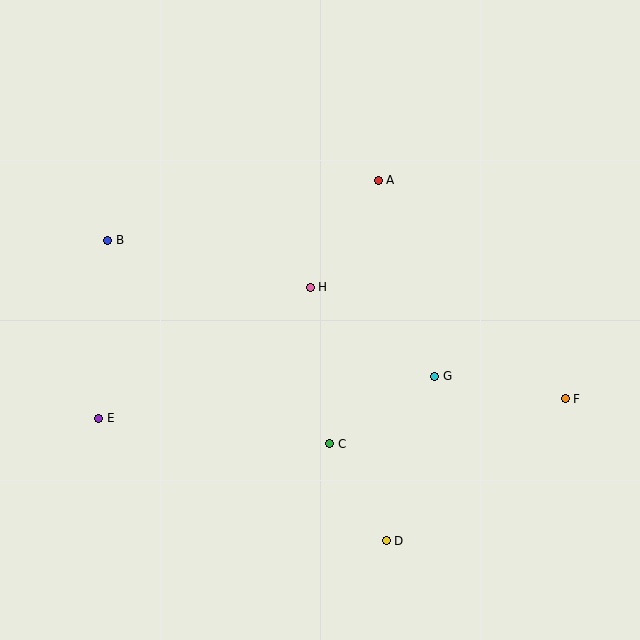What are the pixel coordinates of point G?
Point G is at (435, 376).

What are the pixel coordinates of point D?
Point D is at (386, 541).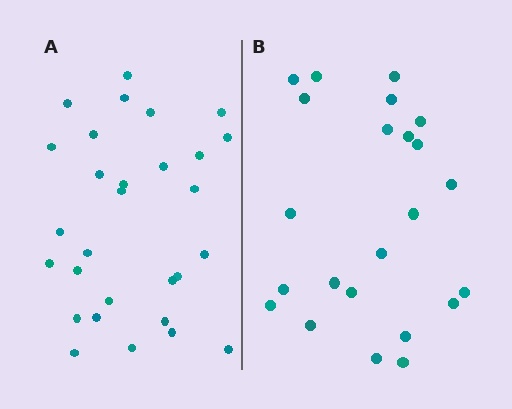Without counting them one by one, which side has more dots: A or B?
Region A (the left region) has more dots.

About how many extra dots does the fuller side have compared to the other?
Region A has about 6 more dots than region B.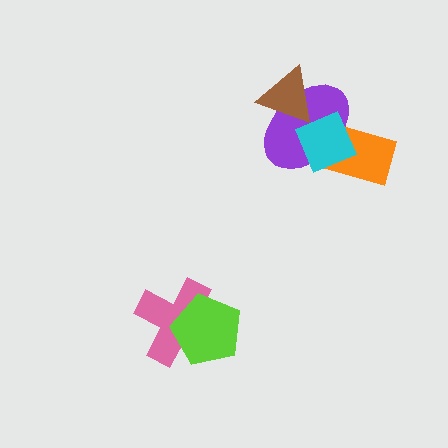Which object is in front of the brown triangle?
The cyan diamond is in front of the brown triangle.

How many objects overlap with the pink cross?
1 object overlaps with the pink cross.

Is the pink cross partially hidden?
Yes, it is partially covered by another shape.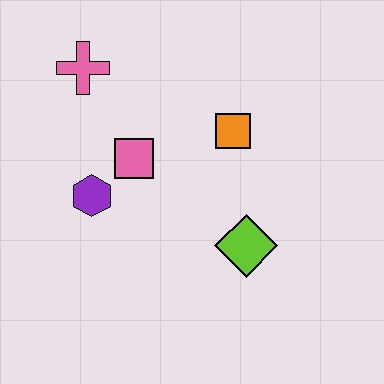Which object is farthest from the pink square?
The lime diamond is farthest from the pink square.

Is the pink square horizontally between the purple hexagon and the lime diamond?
Yes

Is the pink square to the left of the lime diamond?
Yes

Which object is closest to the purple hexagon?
The pink square is closest to the purple hexagon.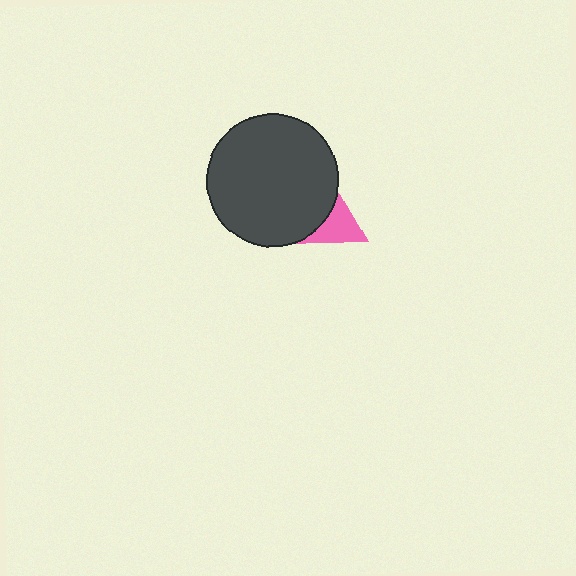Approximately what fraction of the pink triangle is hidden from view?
Roughly 69% of the pink triangle is hidden behind the dark gray circle.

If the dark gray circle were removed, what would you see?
You would see the complete pink triangle.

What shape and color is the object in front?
The object in front is a dark gray circle.